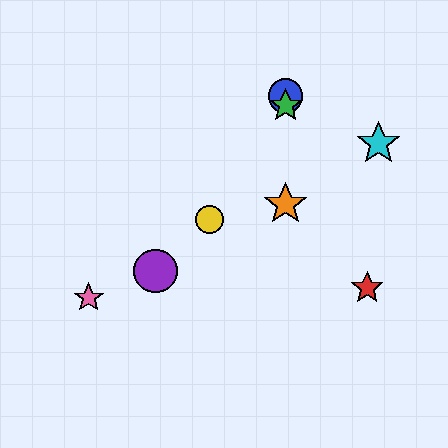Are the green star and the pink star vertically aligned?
No, the green star is at x≈286 and the pink star is at x≈89.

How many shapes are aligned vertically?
3 shapes (the blue circle, the green star, the orange star) are aligned vertically.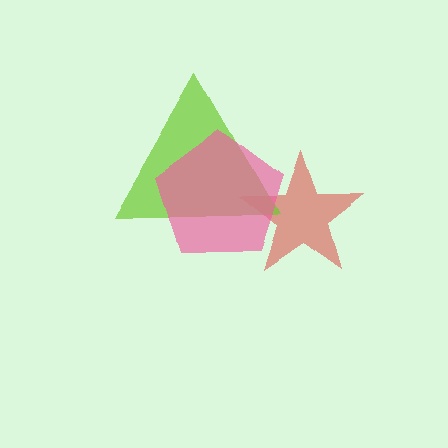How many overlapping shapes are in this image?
There are 3 overlapping shapes in the image.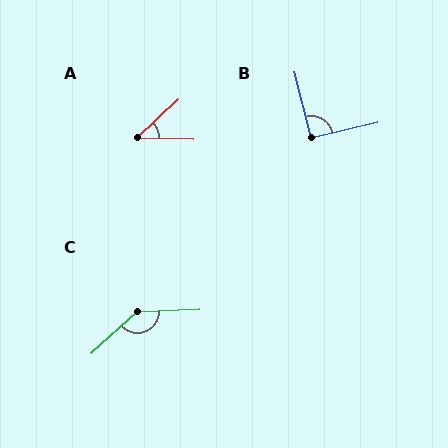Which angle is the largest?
C, at approximately 140 degrees.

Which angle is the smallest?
A, at approximately 44 degrees.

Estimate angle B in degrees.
Approximately 91 degrees.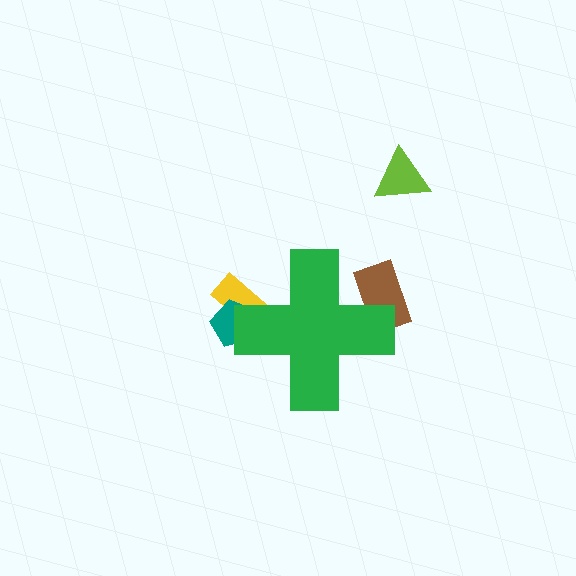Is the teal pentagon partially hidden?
Yes, the teal pentagon is partially hidden behind the green cross.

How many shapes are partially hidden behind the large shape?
3 shapes are partially hidden.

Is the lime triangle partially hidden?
No, the lime triangle is fully visible.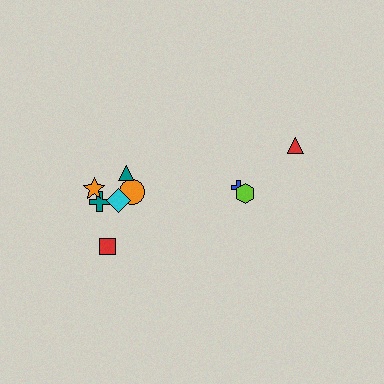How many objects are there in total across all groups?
There are 9 objects.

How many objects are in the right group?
There are 3 objects.